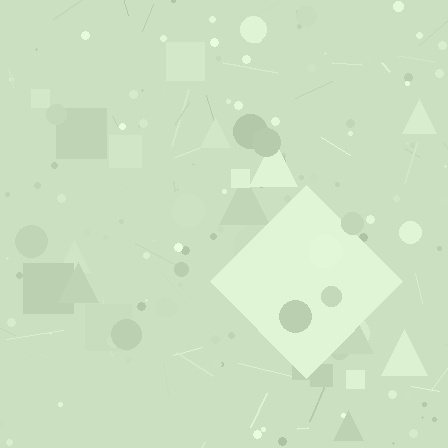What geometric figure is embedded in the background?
A diamond is embedded in the background.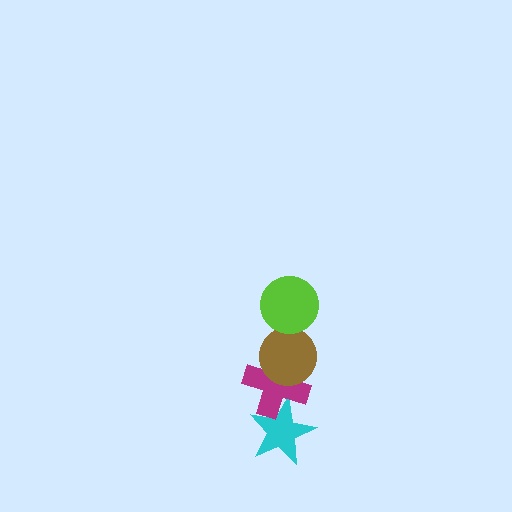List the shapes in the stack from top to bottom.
From top to bottom: the lime circle, the brown circle, the magenta cross, the cyan star.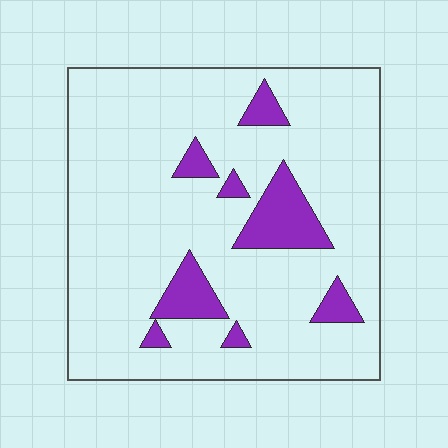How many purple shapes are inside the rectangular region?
8.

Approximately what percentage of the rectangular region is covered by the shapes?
Approximately 15%.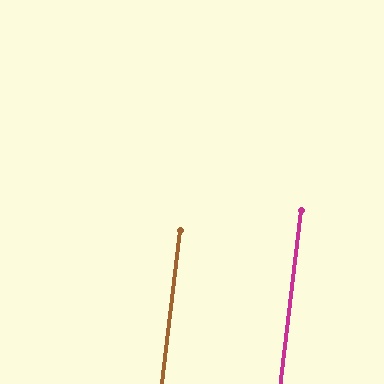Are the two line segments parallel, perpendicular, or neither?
Parallel — their directions differ by only 0.3°.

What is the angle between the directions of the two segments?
Approximately 0 degrees.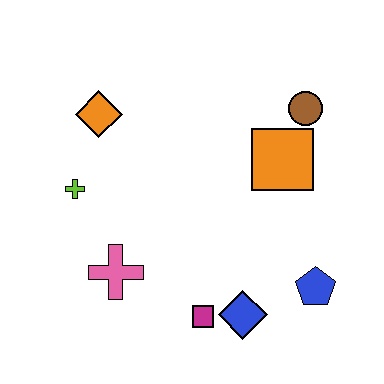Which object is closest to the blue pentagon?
The blue diamond is closest to the blue pentagon.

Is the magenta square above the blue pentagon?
No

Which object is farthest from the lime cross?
The blue pentagon is farthest from the lime cross.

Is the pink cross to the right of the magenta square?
No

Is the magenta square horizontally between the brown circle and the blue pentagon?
No